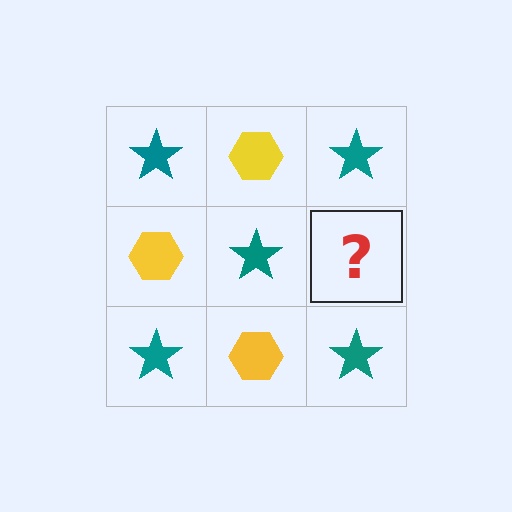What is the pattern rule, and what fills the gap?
The rule is that it alternates teal star and yellow hexagon in a checkerboard pattern. The gap should be filled with a yellow hexagon.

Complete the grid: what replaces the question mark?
The question mark should be replaced with a yellow hexagon.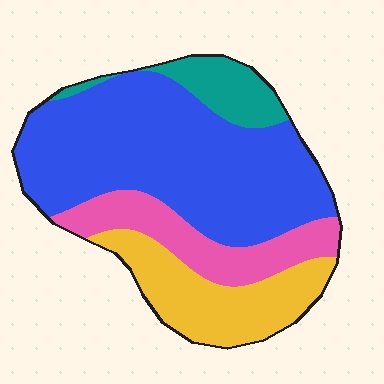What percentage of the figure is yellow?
Yellow covers around 20% of the figure.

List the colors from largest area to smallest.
From largest to smallest: blue, yellow, pink, teal.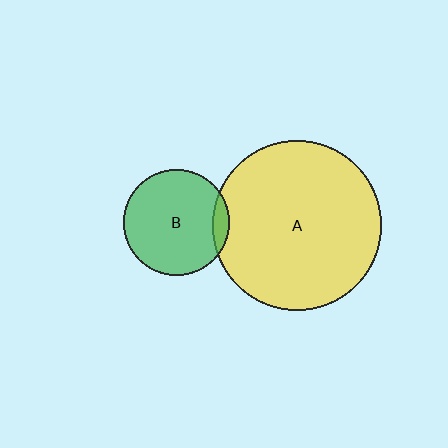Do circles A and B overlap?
Yes.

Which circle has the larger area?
Circle A (yellow).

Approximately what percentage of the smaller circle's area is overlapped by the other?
Approximately 10%.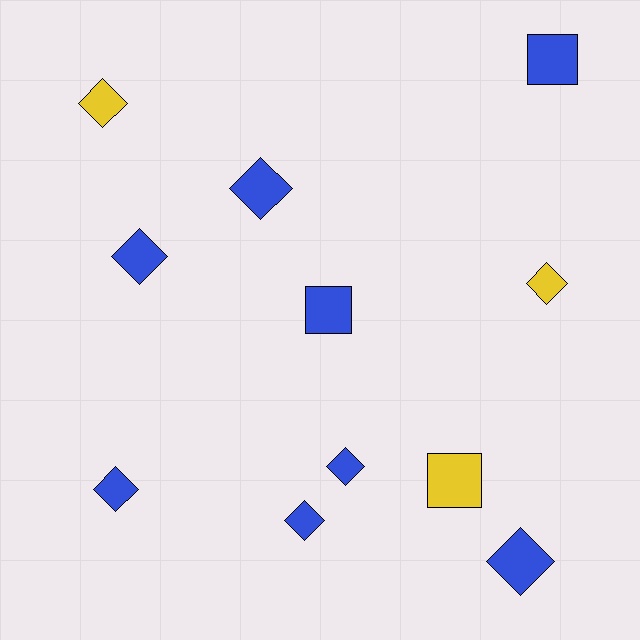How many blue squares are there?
There are 2 blue squares.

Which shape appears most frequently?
Diamond, with 8 objects.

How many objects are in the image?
There are 11 objects.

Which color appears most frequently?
Blue, with 8 objects.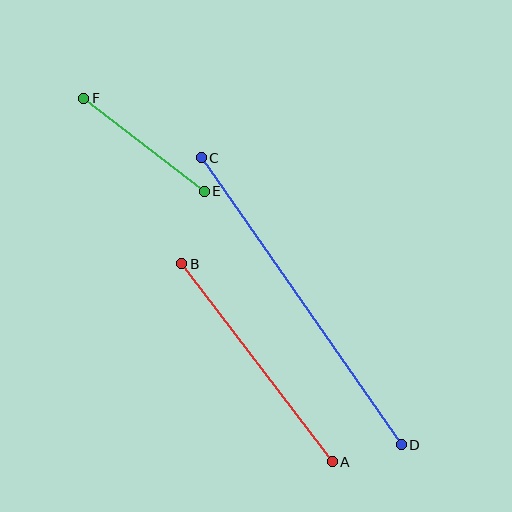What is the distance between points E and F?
The distance is approximately 152 pixels.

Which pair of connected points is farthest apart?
Points C and D are farthest apart.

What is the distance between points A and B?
The distance is approximately 249 pixels.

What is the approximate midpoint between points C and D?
The midpoint is at approximately (301, 301) pixels.